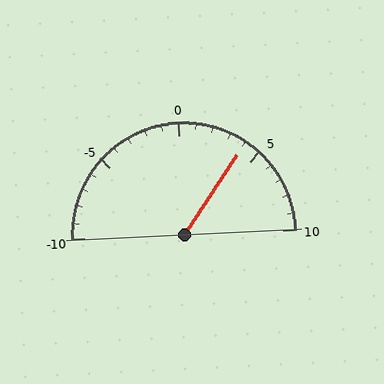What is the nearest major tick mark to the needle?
The nearest major tick mark is 5.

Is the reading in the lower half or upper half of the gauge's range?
The reading is in the upper half of the range (-10 to 10).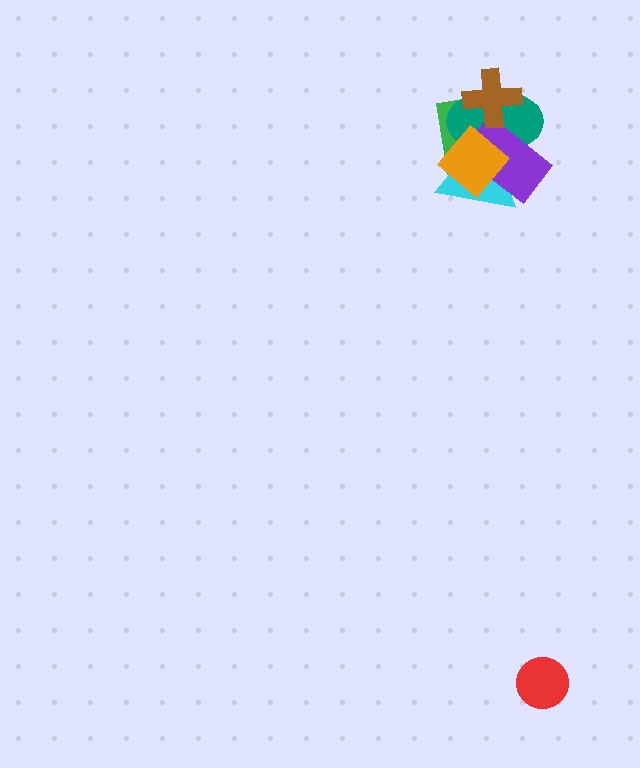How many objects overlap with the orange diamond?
4 objects overlap with the orange diamond.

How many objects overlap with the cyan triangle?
4 objects overlap with the cyan triangle.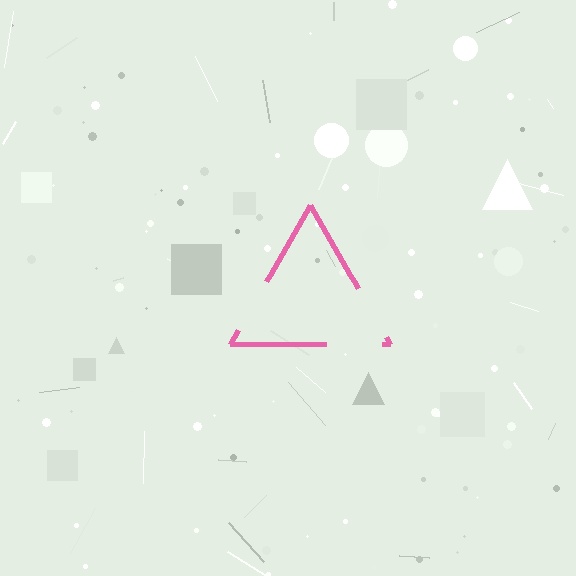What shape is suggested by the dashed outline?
The dashed outline suggests a triangle.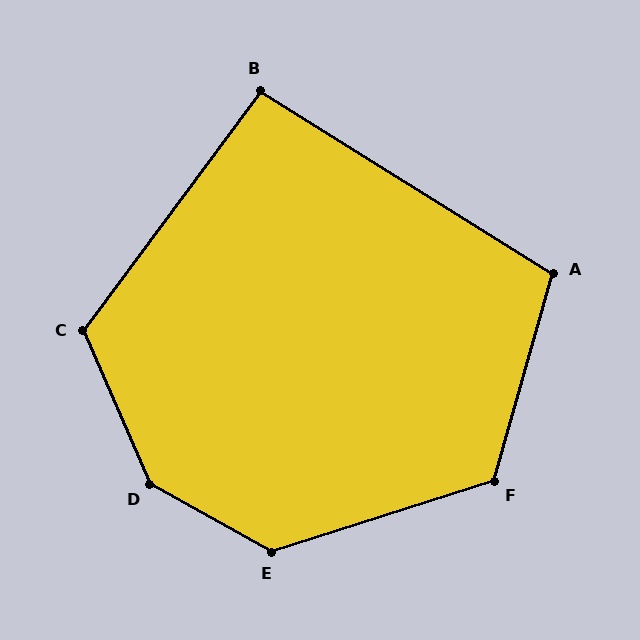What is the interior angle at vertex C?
Approximately 120 degrees (obtuse).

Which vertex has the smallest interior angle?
B, at approximately 94 degrees.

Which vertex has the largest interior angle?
D, at approximately 142 degrees.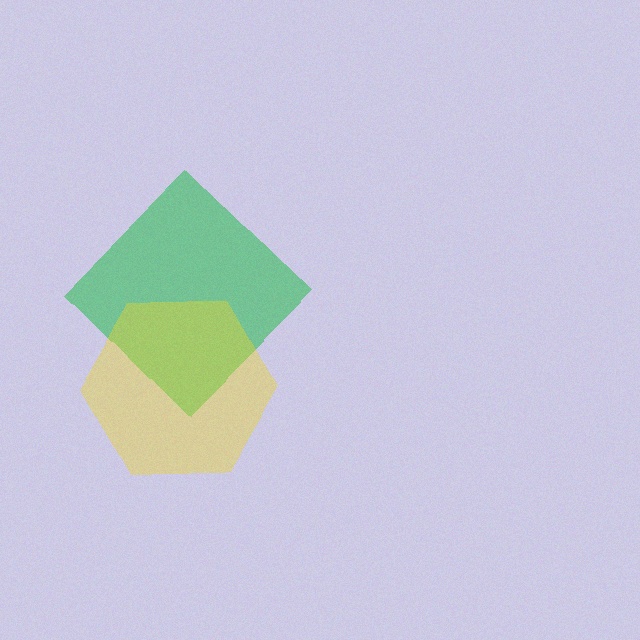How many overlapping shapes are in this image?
There are 2 overlapping shapes in the image.